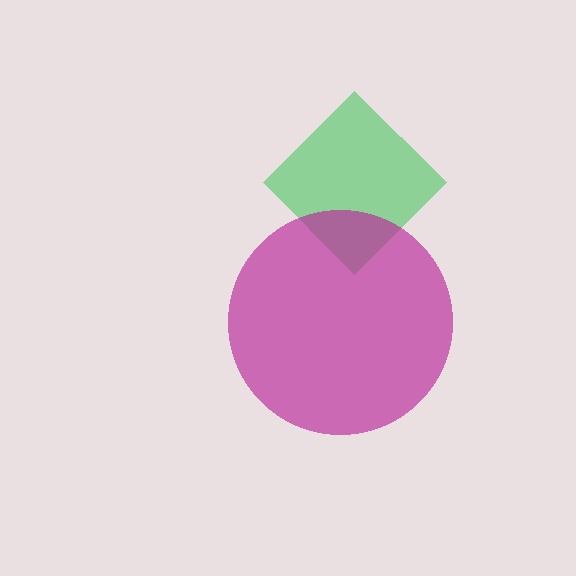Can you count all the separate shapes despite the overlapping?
Yes, there are 2 separate shapes.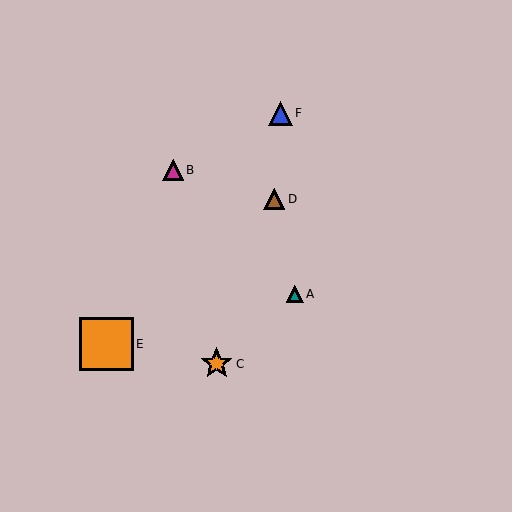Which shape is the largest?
The orange square (labeled E) is the largest.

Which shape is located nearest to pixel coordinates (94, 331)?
The orange square (labeled E) at (106, 344) is nearest to that location.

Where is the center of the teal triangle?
The center of the teal triangle is at (295, 294).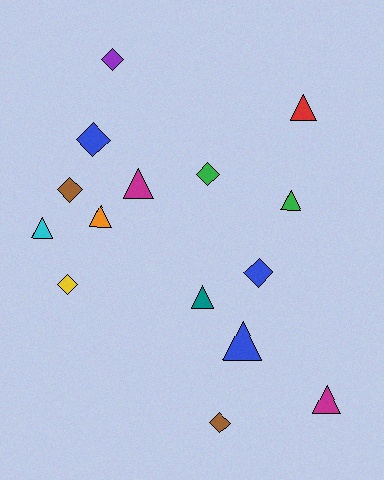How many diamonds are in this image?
There are 7 diamonds.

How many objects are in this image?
There are 15 objects.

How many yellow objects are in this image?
There is 1 yellow object.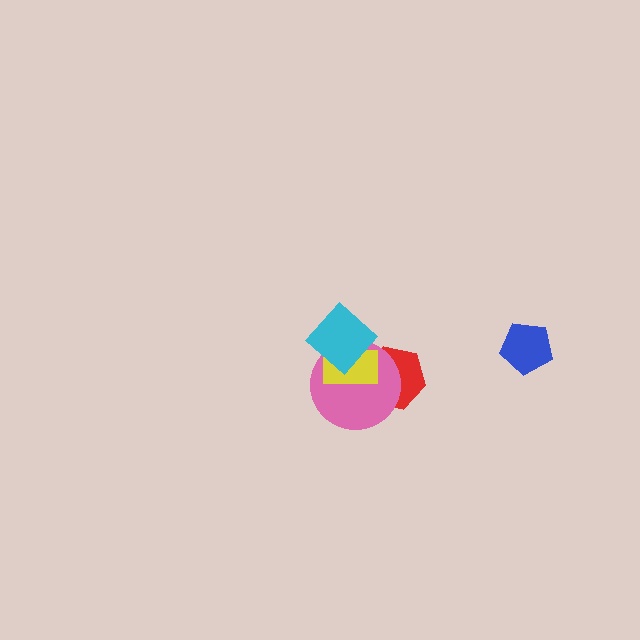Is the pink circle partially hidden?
Yes, it is partially covered by another shape.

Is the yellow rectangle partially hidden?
Yes, it is partially covered by another shape.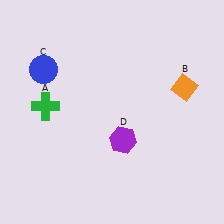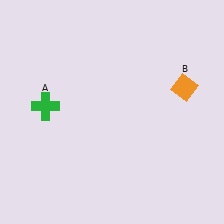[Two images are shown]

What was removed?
The purple hexagon (D), the blue circle (C) were removed in Image 2.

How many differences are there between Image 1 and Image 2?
There are 2 differences between the two images.